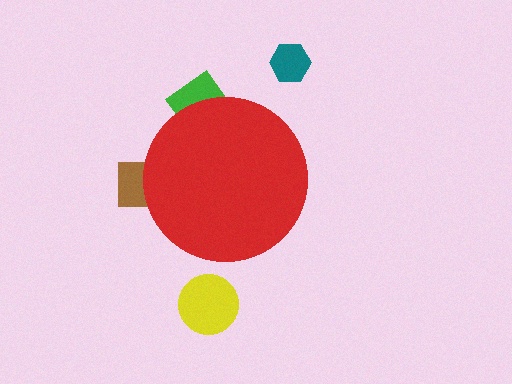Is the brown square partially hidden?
Yes, the brown square is partially hidden behind the red circle.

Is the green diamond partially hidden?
Yes, the green diamond is partially hidden behind the red circle.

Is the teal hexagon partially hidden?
No, the teal hexagon is fully visible.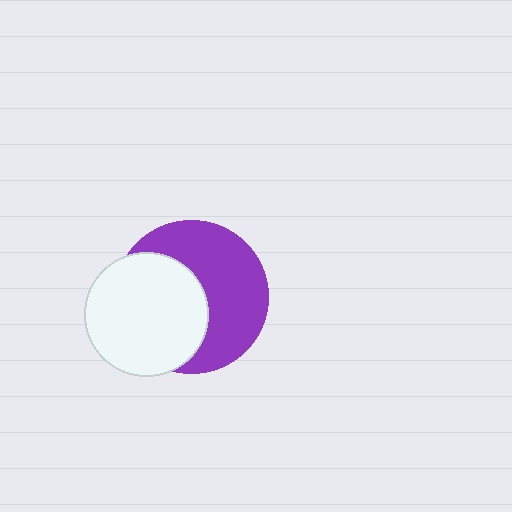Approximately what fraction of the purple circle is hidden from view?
Roughly 46% of the purple circle is hidden behind the white circle.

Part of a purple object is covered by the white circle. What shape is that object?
It is a circle.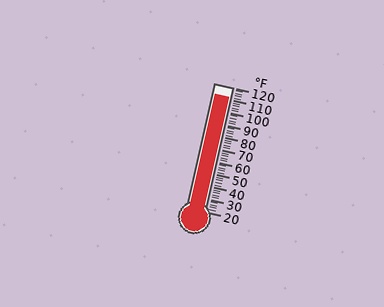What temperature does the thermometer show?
The thermometer shows approximately 112°F.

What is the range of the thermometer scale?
The thermometer scale ranges from 20°F to 120°F.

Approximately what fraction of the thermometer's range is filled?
The thermometer is filled to approximately 90% of its range.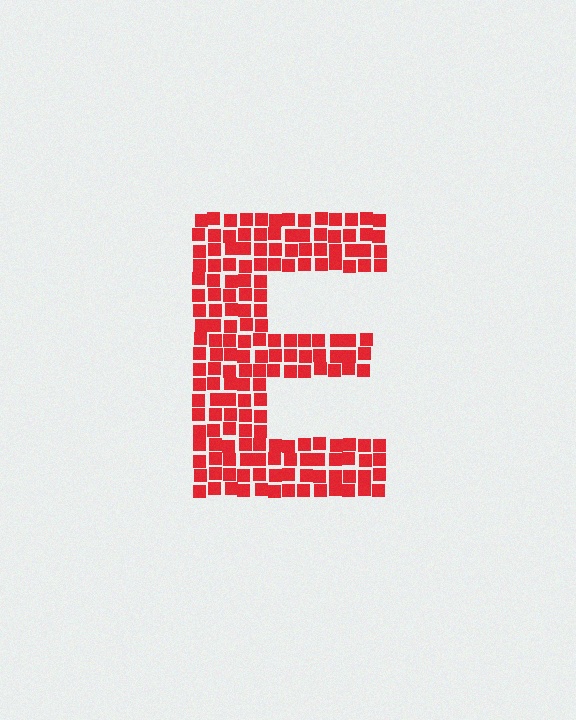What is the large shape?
The large shape is the letter E.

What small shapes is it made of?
It is made of small squares.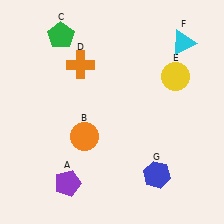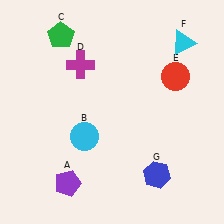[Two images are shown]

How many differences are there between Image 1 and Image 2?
There are 3 differences between the two images.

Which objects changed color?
B changed from orange to cyan. D changed from orange to magenta. E changed from yellow to red.